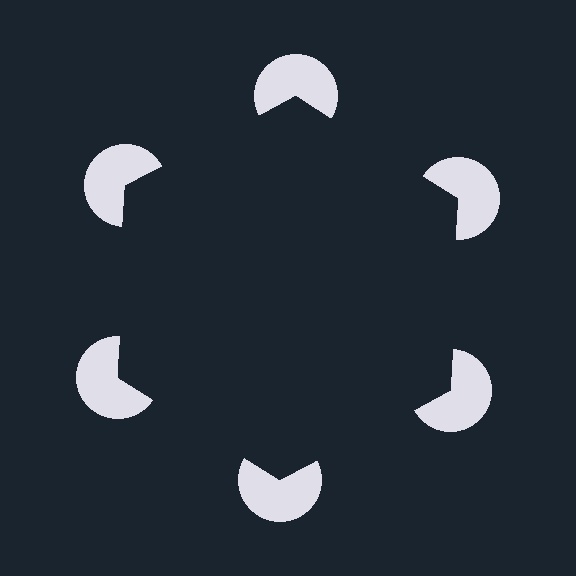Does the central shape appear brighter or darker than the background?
It typically appears slightly darker than the background, even though no actual brightness change is drawn.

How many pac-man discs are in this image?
There are 6 — one at each vertex of the illusory hexagon.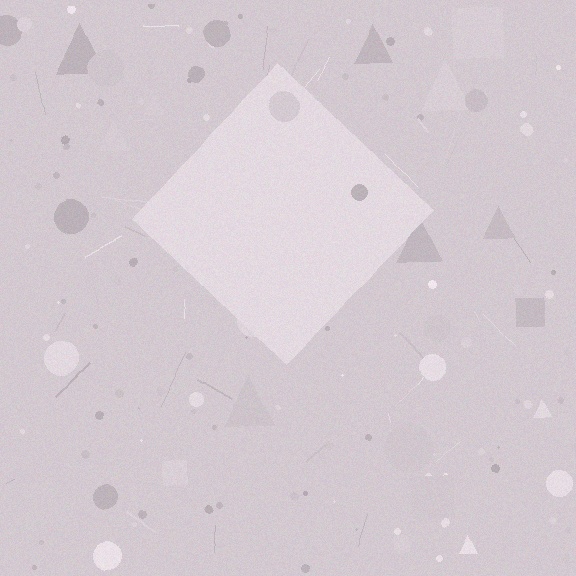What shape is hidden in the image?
A diamond is hidden in the image.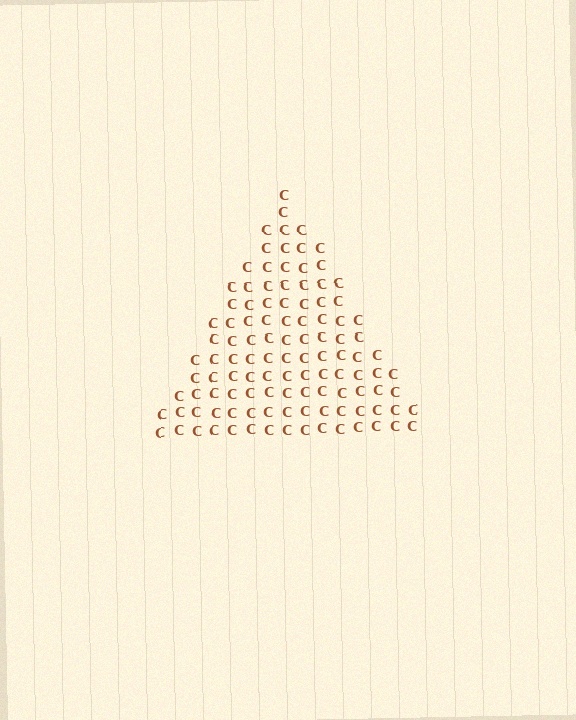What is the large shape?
The large shape is a triangle.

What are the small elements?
The small elements are letter C's.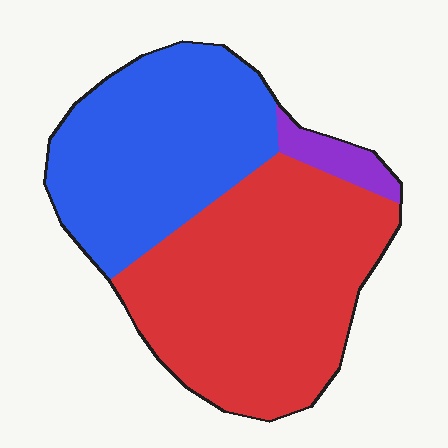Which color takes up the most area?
Red, at roughly 55%.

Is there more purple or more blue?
Blue.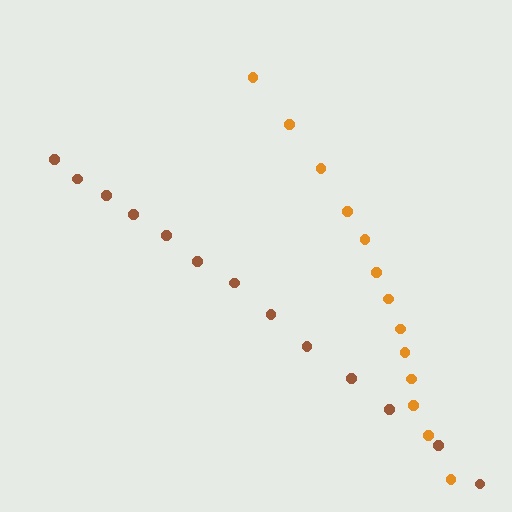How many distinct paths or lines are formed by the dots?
There are 2 distinct paths.